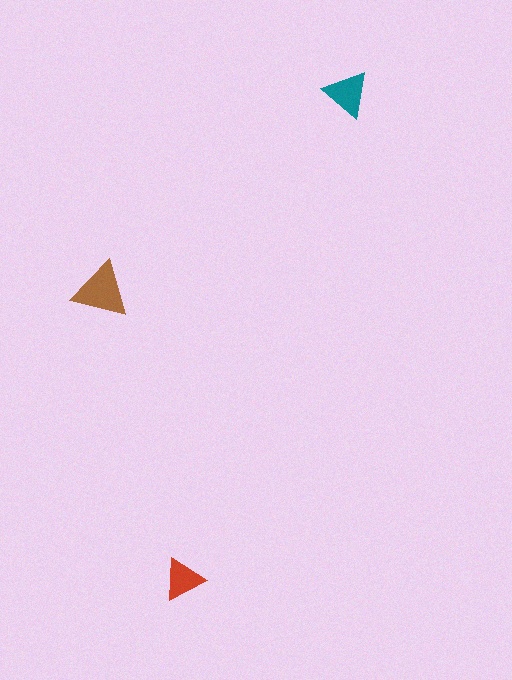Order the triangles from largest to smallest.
the brown one, the teal one, the red one.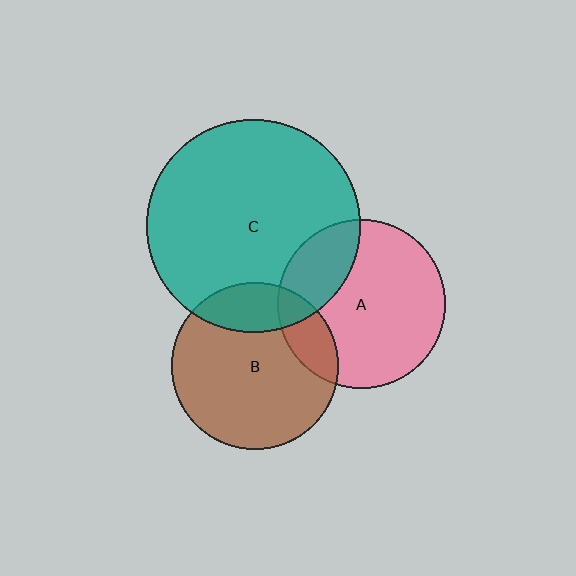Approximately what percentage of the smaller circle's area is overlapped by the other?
Approximately 25%.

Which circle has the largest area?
Circle C (teal).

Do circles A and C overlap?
Yes.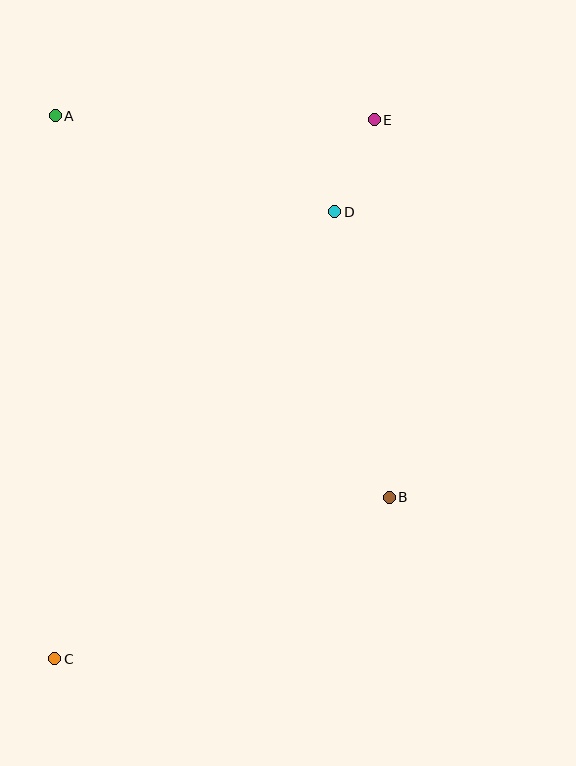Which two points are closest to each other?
Points D and E are closest to each other.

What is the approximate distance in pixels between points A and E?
The distance between A and E is approximately 319 pixels.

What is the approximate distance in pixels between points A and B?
The distance between A and B is approximately 507 pixels.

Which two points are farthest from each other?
Points C and E are farthest from each other.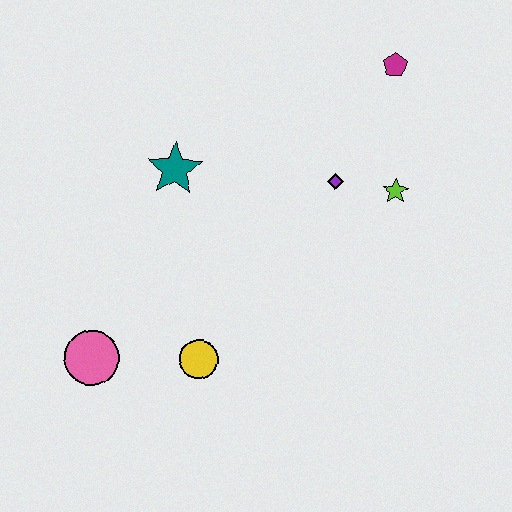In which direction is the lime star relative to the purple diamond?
The lime star is to the right of the purple diamond.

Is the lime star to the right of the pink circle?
Yes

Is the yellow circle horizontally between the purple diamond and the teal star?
Yes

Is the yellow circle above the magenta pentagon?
No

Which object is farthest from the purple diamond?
The pink circle is farthest from the purple diamond.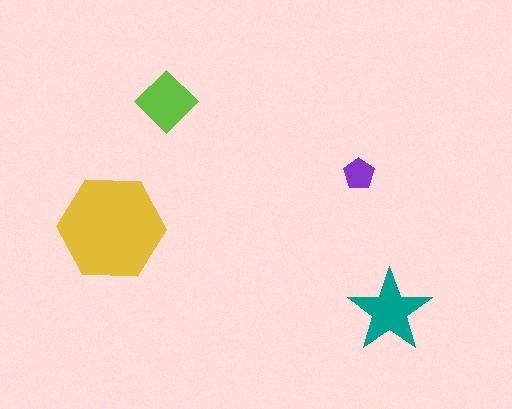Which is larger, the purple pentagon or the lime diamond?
The lime diamond.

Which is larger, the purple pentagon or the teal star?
The teal star.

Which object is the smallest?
The purple pentagon.